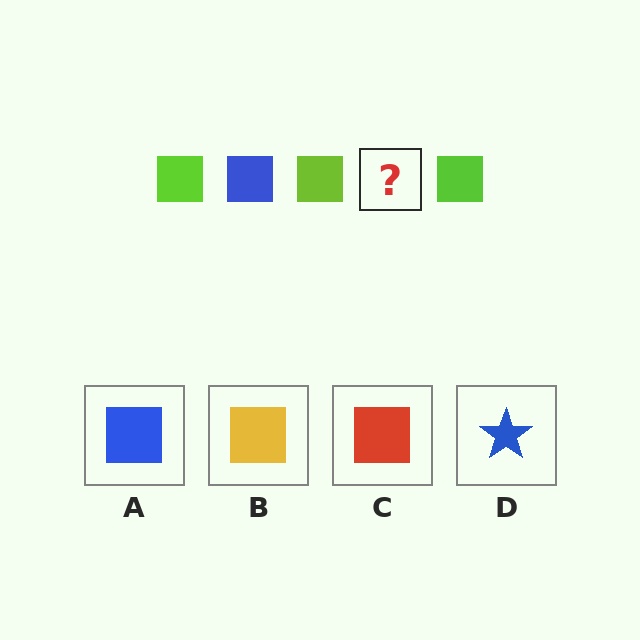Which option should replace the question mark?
Option A.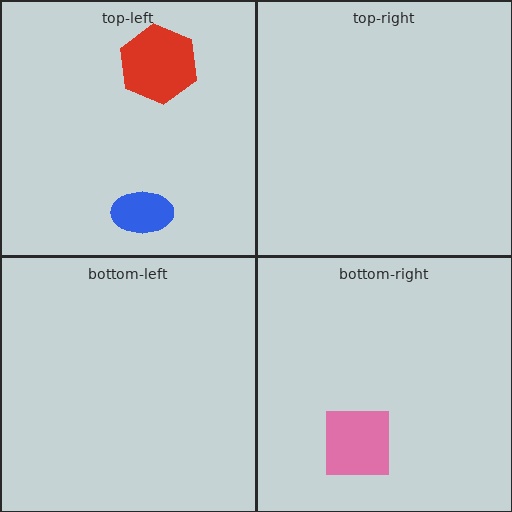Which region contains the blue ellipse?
The top-left region.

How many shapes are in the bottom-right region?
1.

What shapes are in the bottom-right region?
The pink square.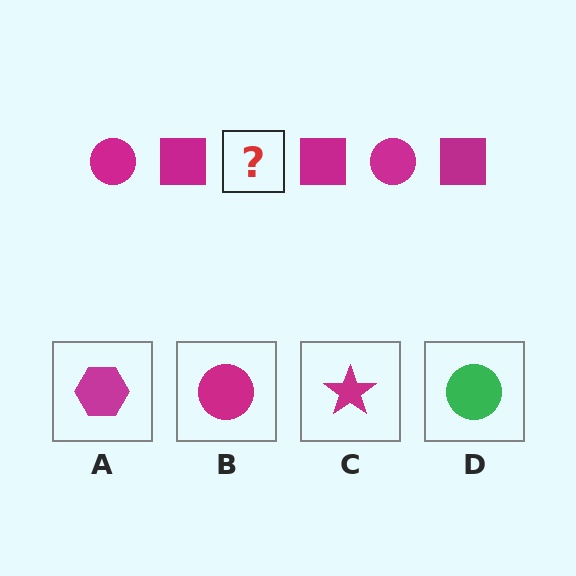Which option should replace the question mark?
Option B.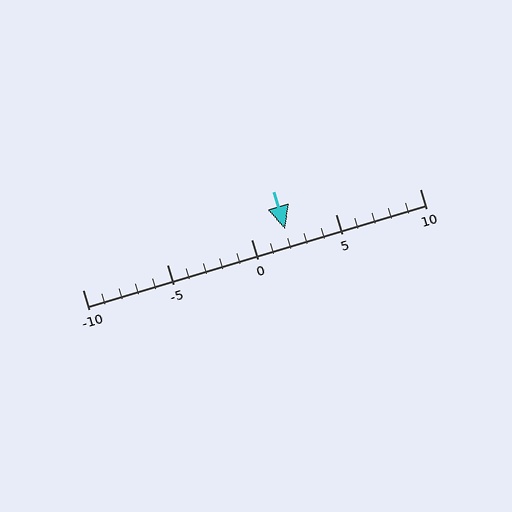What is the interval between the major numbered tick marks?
The major tick marks are spaced 5 units apart.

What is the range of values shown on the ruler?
The ruler shows values from -10 to 10.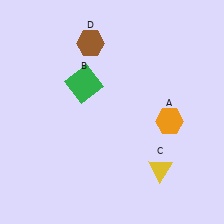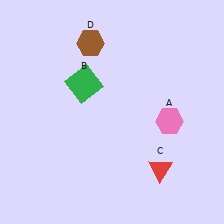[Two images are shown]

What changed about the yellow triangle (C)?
In Image 1, C is yellow. In Image 2, it changed to red.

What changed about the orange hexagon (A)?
In Image 1, A is orange. In Image 2, it changed to pink.